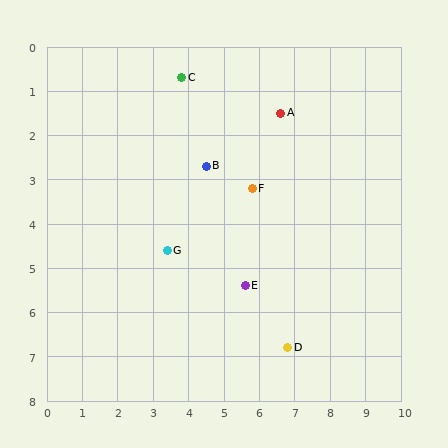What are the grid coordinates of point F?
Point F is at approximately (5.8, 3.2).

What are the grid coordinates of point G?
Point G is at approximately (3.4, 4.6).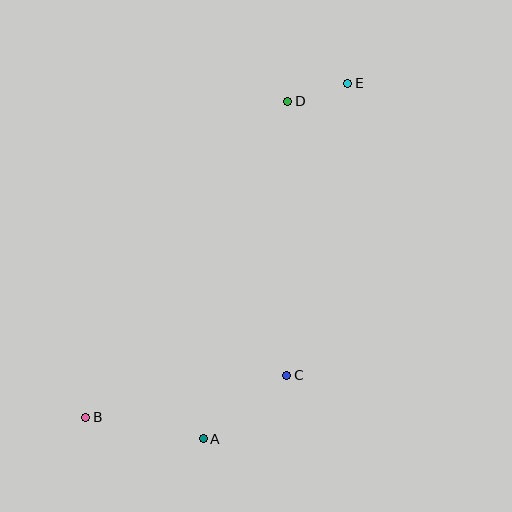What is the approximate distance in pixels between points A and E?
The distance between A and E is approximately 384 pixels.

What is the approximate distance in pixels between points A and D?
The distance between A and D is approximately 348 pixels.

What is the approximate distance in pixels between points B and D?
The distance between B and D is approximately 375 pixels.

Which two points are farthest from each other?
Points B and E are farthest from each other.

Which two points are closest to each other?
Points D and E are closest to each other.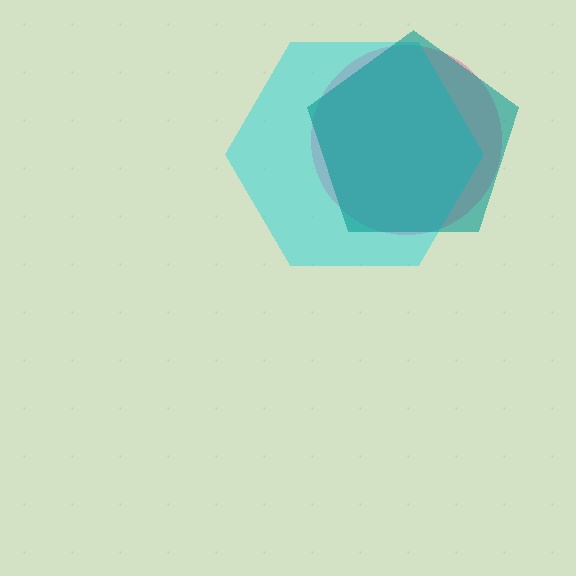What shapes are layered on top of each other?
The layered shapes are: a pink circle, a cyan hexagon, a teal pentagon.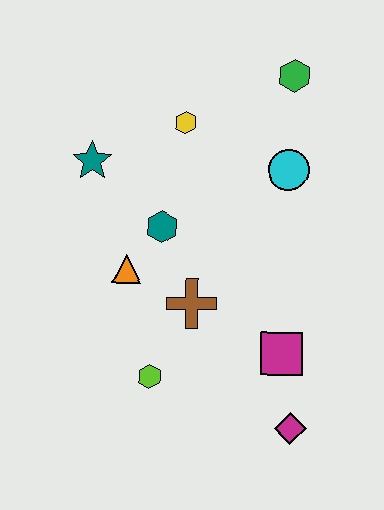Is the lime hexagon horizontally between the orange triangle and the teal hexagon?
Yes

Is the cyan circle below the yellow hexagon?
Yes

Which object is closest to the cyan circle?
The green hexagon is closest to the cyan circle.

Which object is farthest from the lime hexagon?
The green hexagon is farthest from the lime hexagon.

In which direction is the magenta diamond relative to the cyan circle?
The magenta diamond is below the cyan circle.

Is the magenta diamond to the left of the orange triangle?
No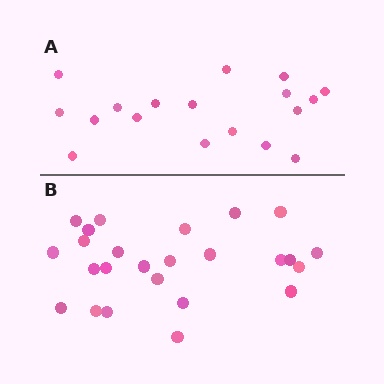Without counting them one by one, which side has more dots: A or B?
Region B (the bottom region) has more dots.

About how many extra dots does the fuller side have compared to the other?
Region B has roughly 8 or so more dots than region A.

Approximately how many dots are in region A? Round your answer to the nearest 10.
About 20 dots. (The exact count is 18, which rounds to 20.)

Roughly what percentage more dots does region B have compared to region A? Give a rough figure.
About 40% more.